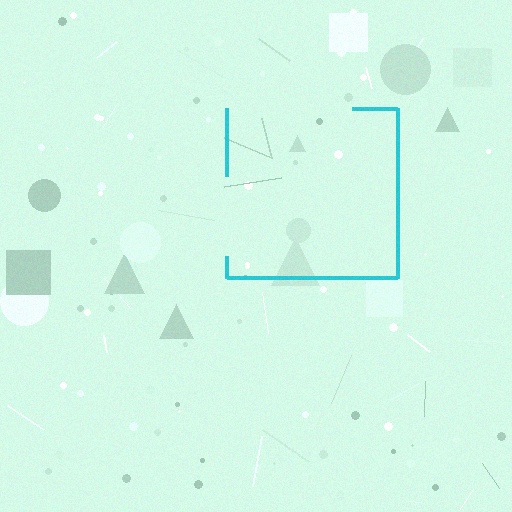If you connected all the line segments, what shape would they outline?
They would outline a square.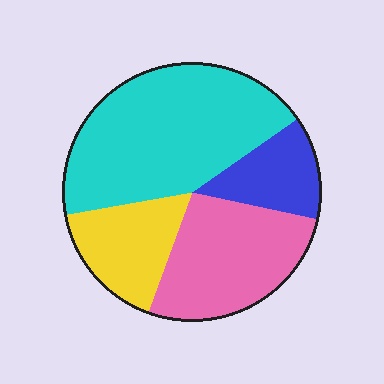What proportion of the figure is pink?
Pink covers 27% of the figure.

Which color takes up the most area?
Cyan, at roughly 45%.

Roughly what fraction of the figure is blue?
Blue takes up less than a quarter of the figure.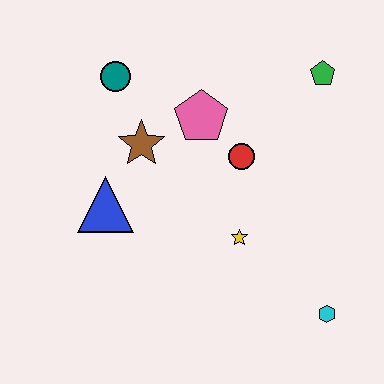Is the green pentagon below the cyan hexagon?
No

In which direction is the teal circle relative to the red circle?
The teal circle is to the left of the red circle.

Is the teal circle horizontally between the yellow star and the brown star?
No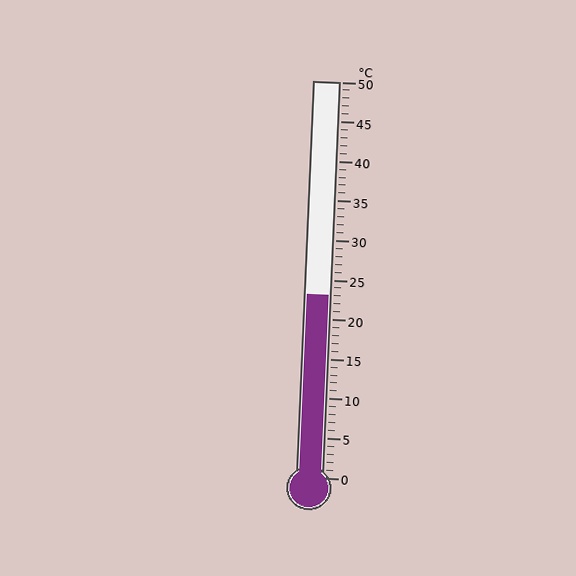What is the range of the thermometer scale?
The thermometer scale ranges from 0°C to 50°C.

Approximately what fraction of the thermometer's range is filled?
The thermometer is filled to approximately 45% of its range.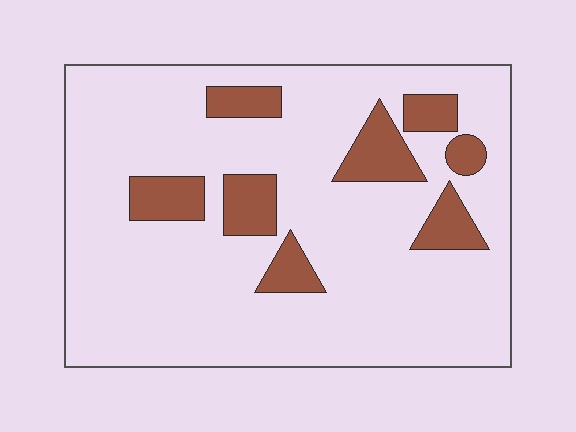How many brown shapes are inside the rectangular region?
8.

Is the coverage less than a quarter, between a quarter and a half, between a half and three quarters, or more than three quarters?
Less than a quarter.